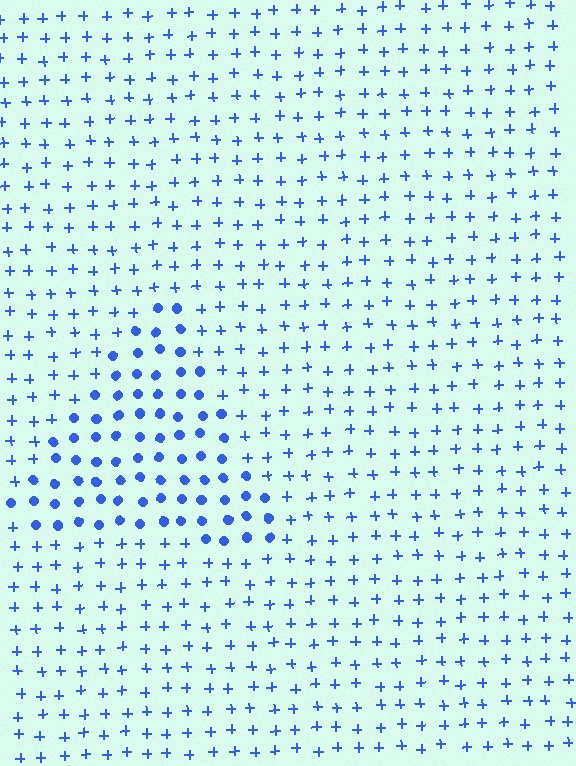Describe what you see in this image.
The image is filled with small blue elements arranged in a uniform grid. A triangle-shaped region contains circles, while the surrounding area contains plus signs. The boundary is defined purely by the change in element shape.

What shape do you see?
I see a triangle.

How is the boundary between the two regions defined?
The boundary is defined by a change in element shape: circles inside vs. plus signs outside. All elements share the same color and spacing.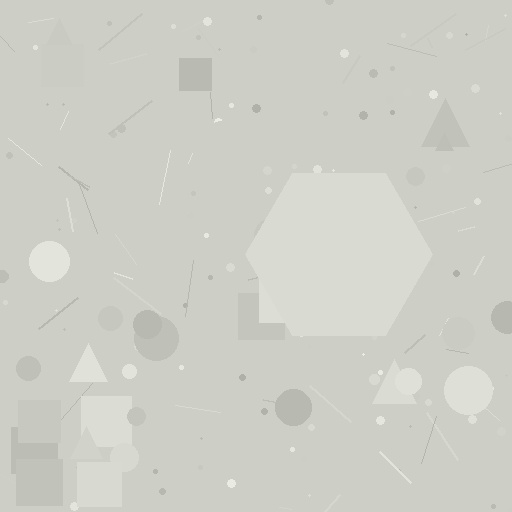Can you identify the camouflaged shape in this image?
The camouflaged shape is a hexagon.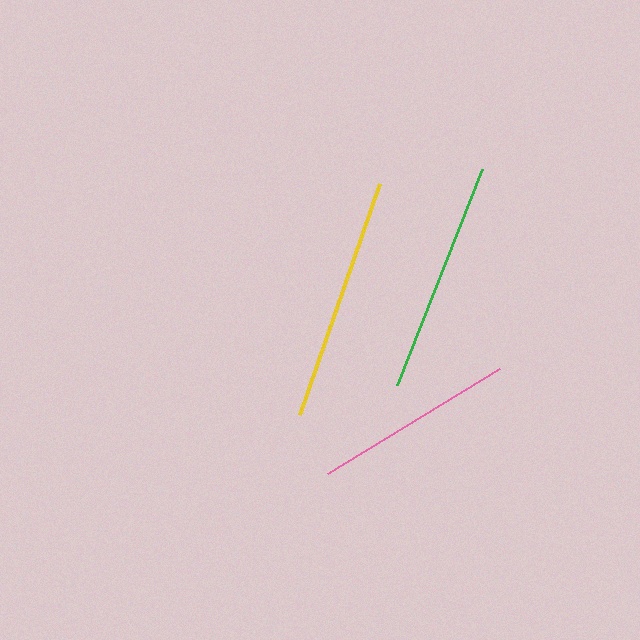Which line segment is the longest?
The yellow line is the longest at approximately 244 pixels.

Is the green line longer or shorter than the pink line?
The green line is longer than the pink line.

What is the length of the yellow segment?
The yellow segment is approximately 244 pixels long.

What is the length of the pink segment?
The pink segment is approximately 201 pixels long.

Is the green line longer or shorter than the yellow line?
The yellow line is longer than the green line.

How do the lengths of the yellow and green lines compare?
The yellow and green lines are approximately the same length.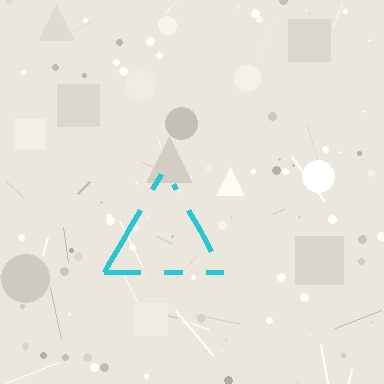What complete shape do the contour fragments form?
The contour fragments form a triangle.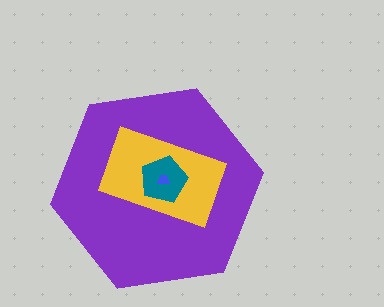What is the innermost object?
The blue trapezoid.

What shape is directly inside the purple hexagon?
The yellow rectangle.